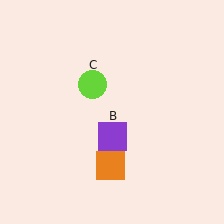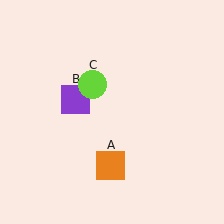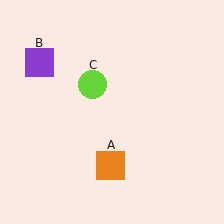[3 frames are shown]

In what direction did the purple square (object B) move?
The purple square (object B) moved up and to the left.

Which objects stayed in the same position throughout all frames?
Orange square (object A) and lime circle (object C) remained stationary.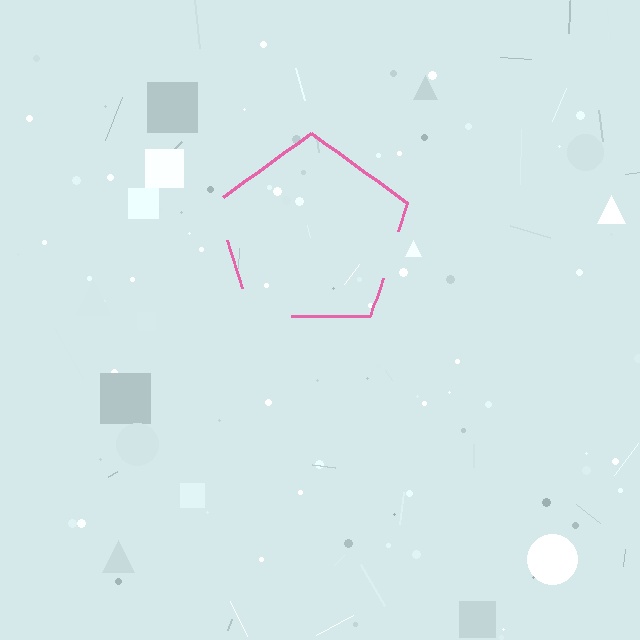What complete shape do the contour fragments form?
The contour fragments form a pentagon.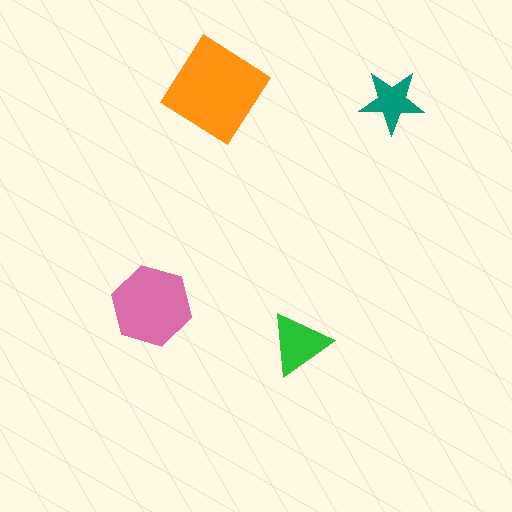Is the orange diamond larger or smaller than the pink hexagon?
Larger.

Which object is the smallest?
The teal star.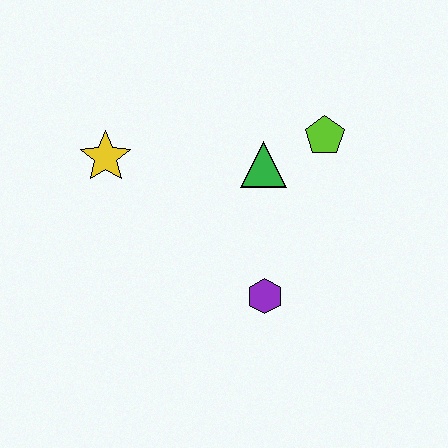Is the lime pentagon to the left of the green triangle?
No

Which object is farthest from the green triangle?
The yellow star is farthest from the green triangle.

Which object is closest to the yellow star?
The green triangle is closest to the yellow star.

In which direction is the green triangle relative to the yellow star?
The green triangle is to the right of the yellow star.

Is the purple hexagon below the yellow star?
Yes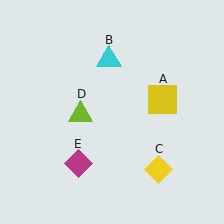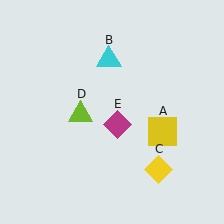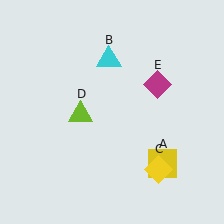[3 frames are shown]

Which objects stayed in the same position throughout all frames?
Cyan triangle (object B) and yellow diamond (object C) and lime triangle (object D) remained stationary.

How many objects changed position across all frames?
2 objects changed position: yellow square (object A), magenta diamond (object E).